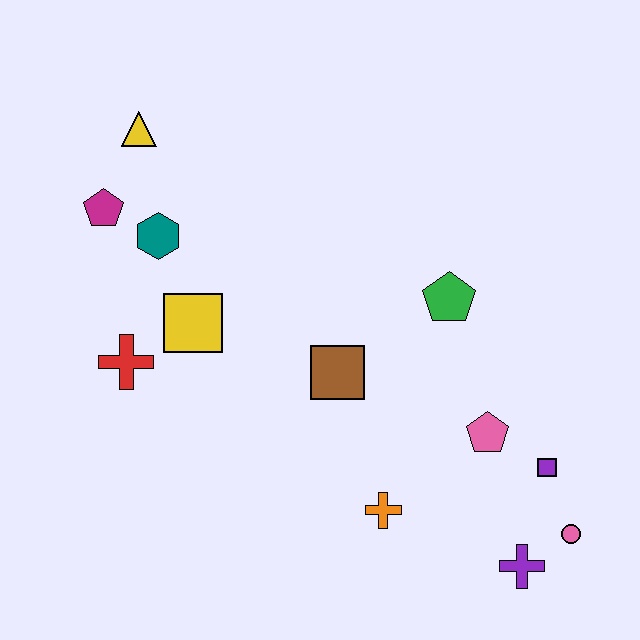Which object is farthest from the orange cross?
The yellow triangle is farthest from the orange cross.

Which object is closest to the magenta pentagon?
The teal hexagon is closest to the magenta pentagon.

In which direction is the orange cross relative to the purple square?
The orange cross is to the left of the purple square.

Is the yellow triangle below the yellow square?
No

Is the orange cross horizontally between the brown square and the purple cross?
Yes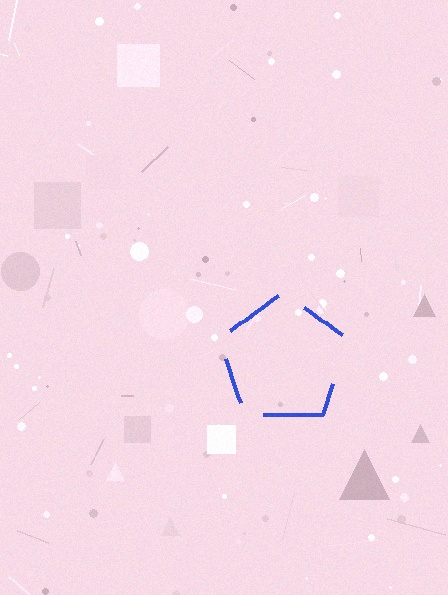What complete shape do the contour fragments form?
The contour fragments form a pentagon.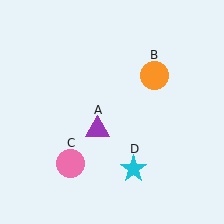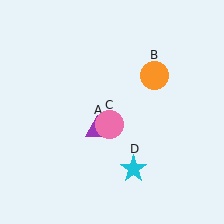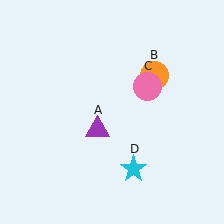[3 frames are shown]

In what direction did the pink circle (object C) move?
The pink circle (object C) moved up and to the right.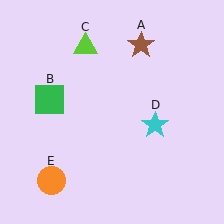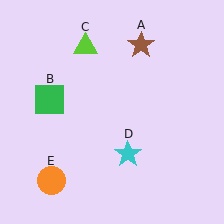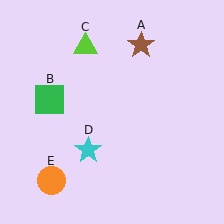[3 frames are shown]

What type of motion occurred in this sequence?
The cyan star (object D) rotated clockwise around the center of the scene.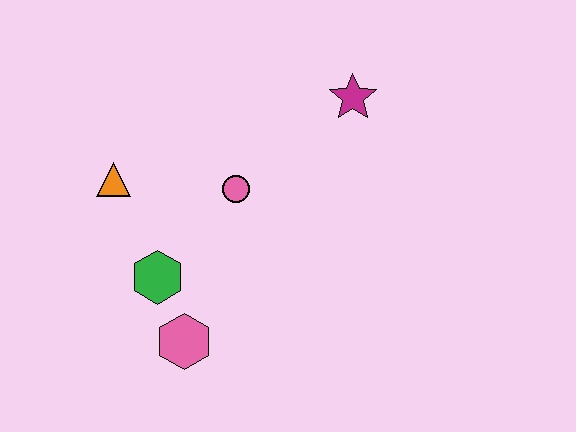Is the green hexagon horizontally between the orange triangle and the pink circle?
Yes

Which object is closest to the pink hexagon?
The green hexagon is closest to the pink hexagon.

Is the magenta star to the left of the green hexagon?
No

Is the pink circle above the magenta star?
No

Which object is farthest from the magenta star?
The pink hexagon is farthest from the magenta star.